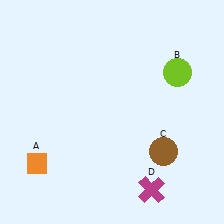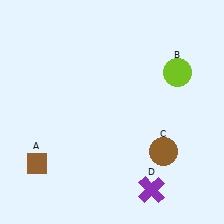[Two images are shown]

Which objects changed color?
A changed from orange to brown. D changed from magenta to purple.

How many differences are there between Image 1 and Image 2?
There are 2 differences between the two images.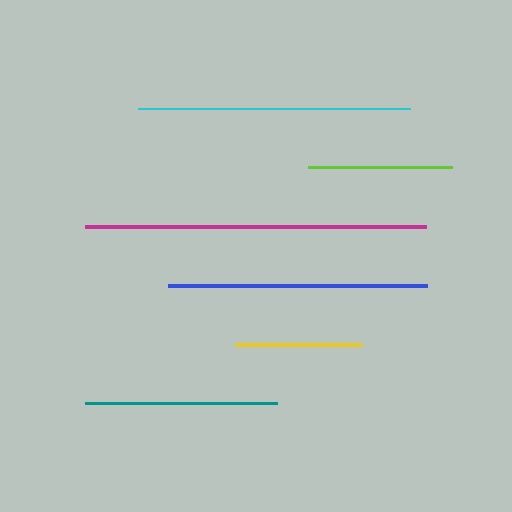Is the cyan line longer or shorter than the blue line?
The cyan line is longer than the blue line.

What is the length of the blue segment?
The blue segment is approximately 259 pixels long.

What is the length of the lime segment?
The lime segment is approximately 144 pixels long.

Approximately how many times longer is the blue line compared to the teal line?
The blue line is approximately 1.3 times the length of the teal line.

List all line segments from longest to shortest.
From longest to shortest: magenta, cyan, blue, teal, lime, yellow.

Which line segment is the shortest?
The yellow line is the shortest at approximately 127 pixels.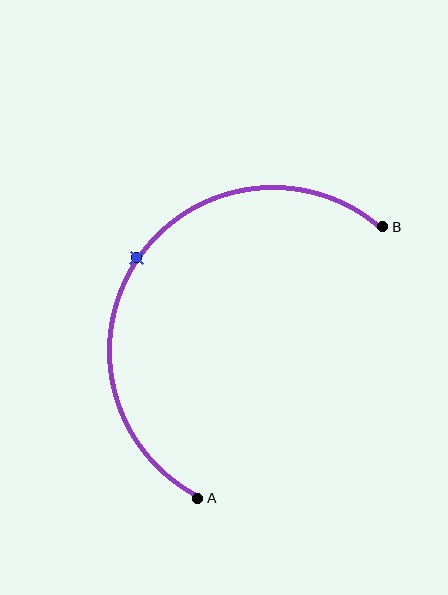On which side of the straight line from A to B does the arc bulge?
The arc bulges above and to the left of the straight line connecting A and B.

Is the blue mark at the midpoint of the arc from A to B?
Yes. The blue mark lies on the arc at equal arc-length from both A and B — it is the arc midpoint.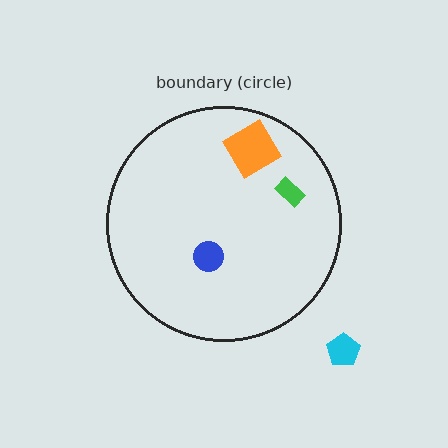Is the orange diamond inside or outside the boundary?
Inside.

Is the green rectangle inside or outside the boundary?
Inside.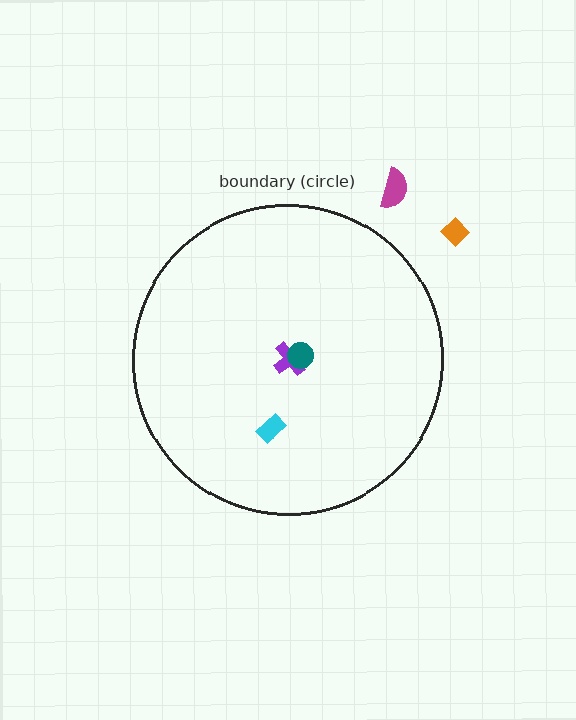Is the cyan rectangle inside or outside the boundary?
Inside.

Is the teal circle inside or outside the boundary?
Inside.